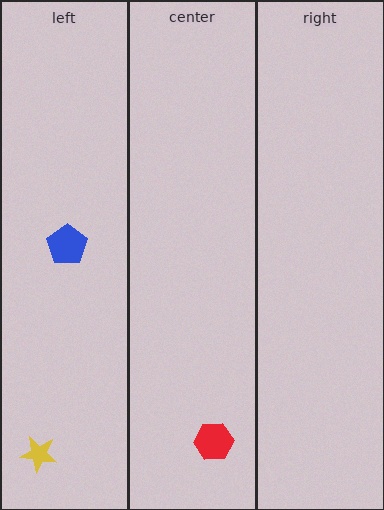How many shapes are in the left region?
2.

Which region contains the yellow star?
The left region.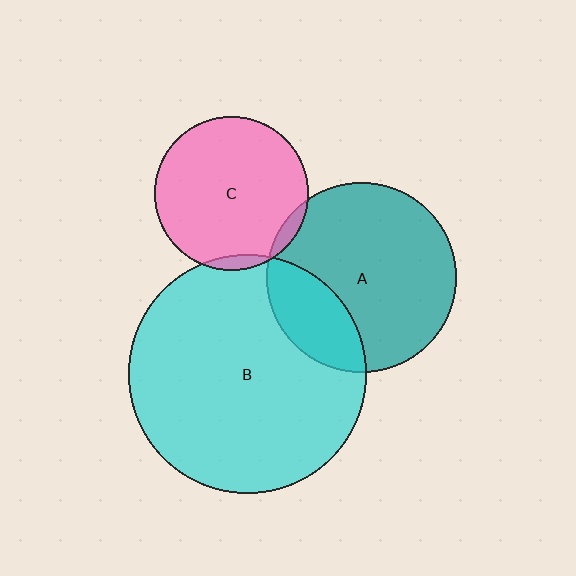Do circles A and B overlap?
Yes.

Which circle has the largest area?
Circle B (cyan).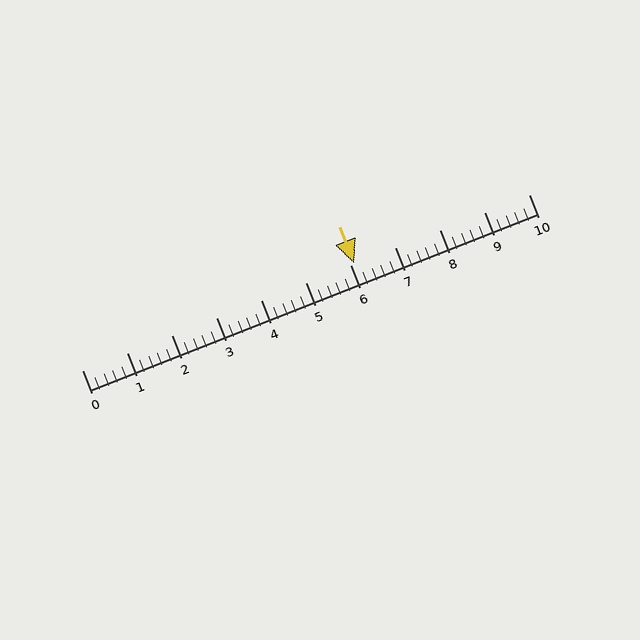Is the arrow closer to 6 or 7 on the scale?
The arrow is closer to 6.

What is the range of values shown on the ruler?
The ruler shows values from 0 to 10.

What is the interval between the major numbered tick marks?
The major tick marks are spaced 1 units apart.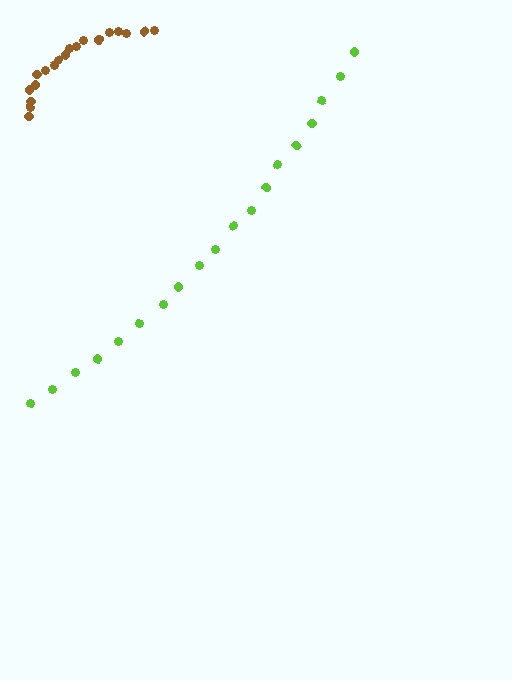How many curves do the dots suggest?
There are 2 distinct paths.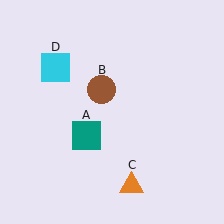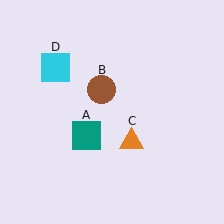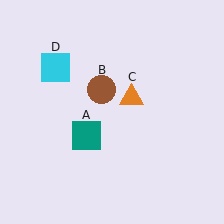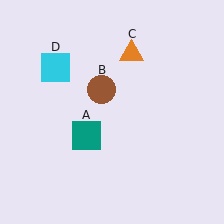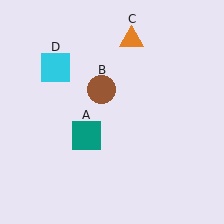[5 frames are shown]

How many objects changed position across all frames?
1 object changed position: orange triangle (object C).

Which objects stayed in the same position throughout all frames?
Teal square (object A) and brown circle (object B) and cyan square (object D) remained stationary.